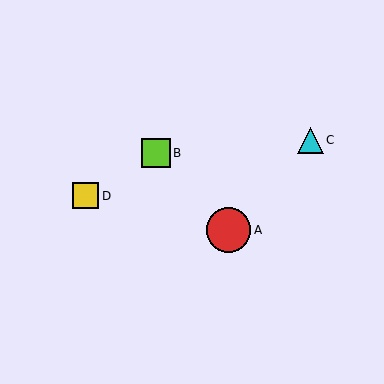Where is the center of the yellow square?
The center of the yellow square is at (86, 196).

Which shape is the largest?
The red circle (labeled A) is the largest.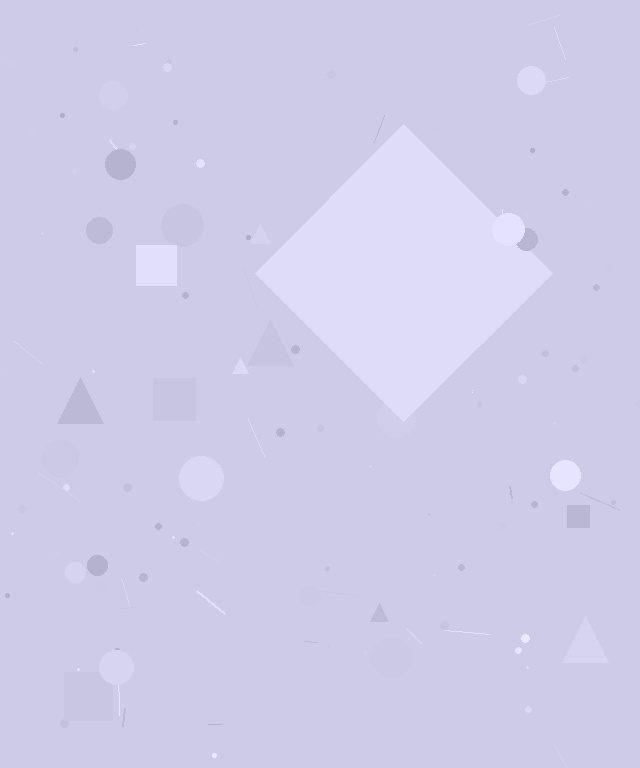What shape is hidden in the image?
A diamond is hidden in the image.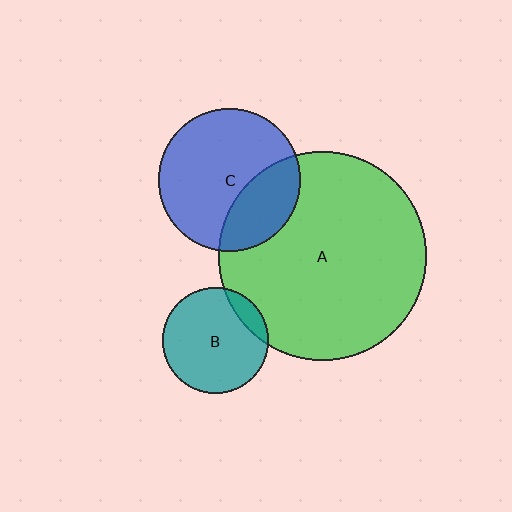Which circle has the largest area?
Circle A (green).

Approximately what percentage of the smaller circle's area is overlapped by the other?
Approximately 30%.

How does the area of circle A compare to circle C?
Approximately 2.1 times.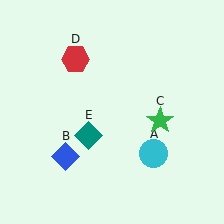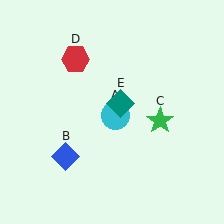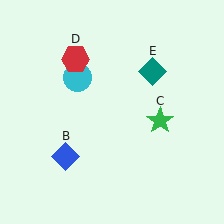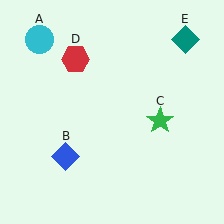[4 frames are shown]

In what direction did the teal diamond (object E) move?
The teal diamond (object E) moved up and to the right.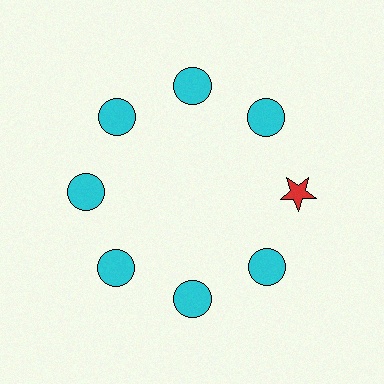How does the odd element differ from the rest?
It differs in both color (red instead of cyan) and shape (star instead of circle).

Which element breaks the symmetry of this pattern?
The red star at roughly the 3 o'clock position breaks the symmetry. All other shapes are cyan circles.